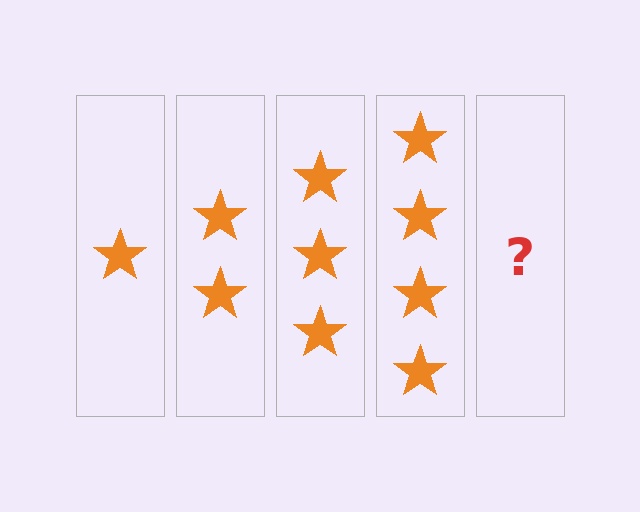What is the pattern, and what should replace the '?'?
The pattern is that each step adds one more star. The '?' should be 5 stars.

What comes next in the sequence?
The next element should be 5 stars.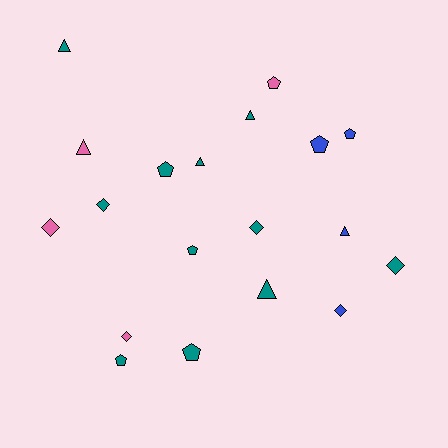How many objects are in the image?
There are 19 objects.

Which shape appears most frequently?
Pentagon, with 7 objects.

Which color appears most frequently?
Teal, with 11 objects.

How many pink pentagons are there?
There is 1 pink pentagon.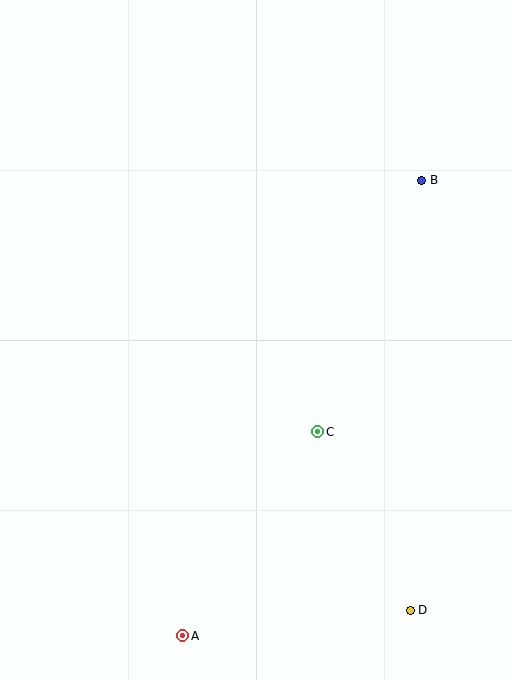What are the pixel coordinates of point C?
Point C is at (317, 432).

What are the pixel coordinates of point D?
Point D is at (410, 610).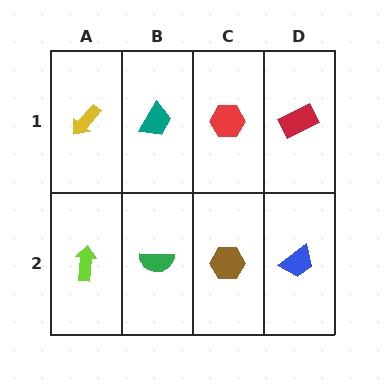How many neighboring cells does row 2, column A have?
2.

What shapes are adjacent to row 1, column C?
A brown hexagon (row 2, column C), a teal trapezoid (row 1, column B), a red rectangle (row 1, column D).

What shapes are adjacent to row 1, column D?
A blue trapezoid (row 2, column D), a red hexagon (row 1, column C).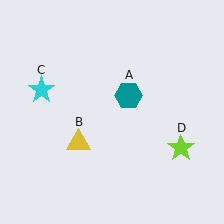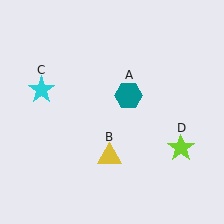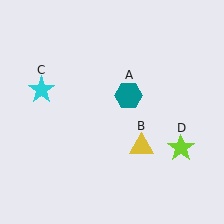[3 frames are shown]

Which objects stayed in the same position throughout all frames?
Teal hexagon (object A) and cyan star (object C) and lime star (object D) remained stationary.